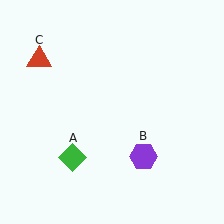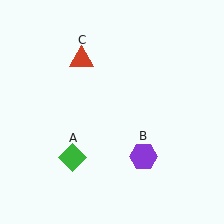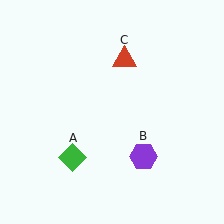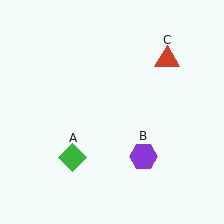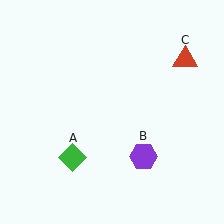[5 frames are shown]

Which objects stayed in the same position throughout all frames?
Green diamond (object A) and purple hexagon (object B) remained stationary.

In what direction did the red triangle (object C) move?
The red triangle (object C) moved right.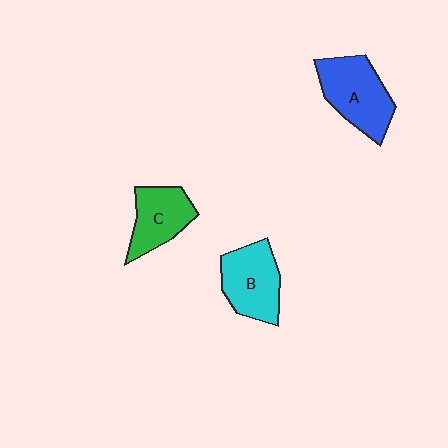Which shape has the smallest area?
Shape C (green).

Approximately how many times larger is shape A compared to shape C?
Approximately 1.3 times.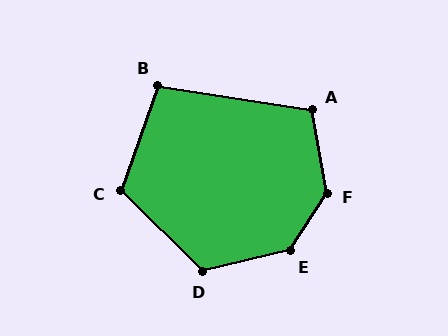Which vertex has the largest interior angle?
F, at approximately 138 degrees.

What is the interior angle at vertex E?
Approximately 136 degrees (obtuse).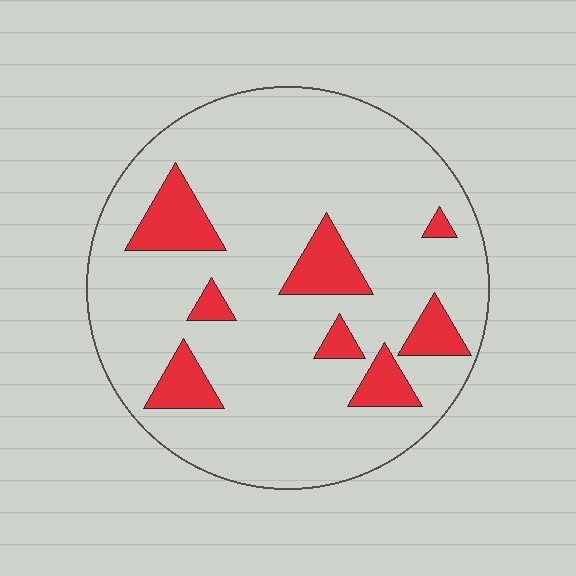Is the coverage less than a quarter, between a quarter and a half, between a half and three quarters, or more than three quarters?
Less than a quarter.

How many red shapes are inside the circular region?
8.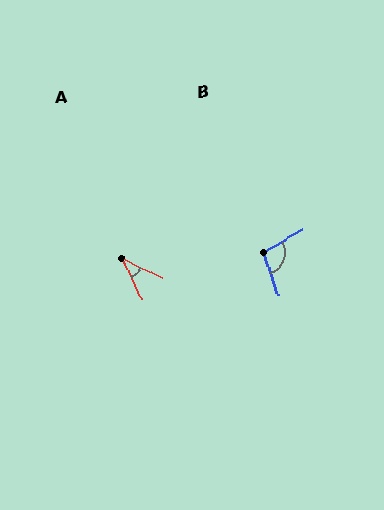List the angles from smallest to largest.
A (39°), B (100°).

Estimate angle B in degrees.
Approximately 100 degrees.